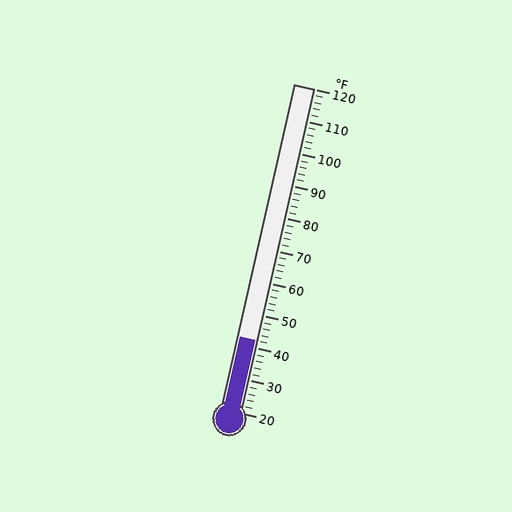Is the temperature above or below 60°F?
The temperature is below 60°F.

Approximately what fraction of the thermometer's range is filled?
The thermometer is filled to approximately 20% of its range.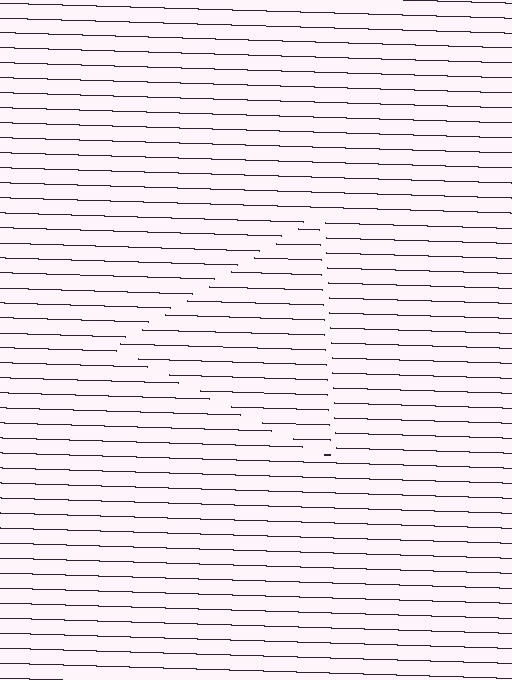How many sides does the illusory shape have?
3 sides — the line-ends trace a triangle.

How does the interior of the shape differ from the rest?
The interior of the shape contains the same grating, shifted by half a period — the contour is defined by the phase discontinuity where line-ends from the inner and outer gratings abut.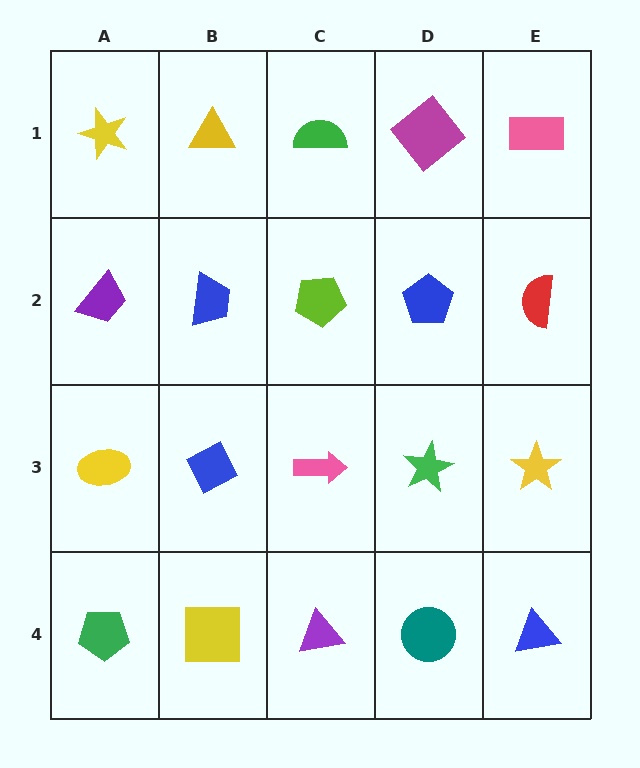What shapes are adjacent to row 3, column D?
A blue pentagon (row 2, column D), a teal circle (row 4, column D), a pink arrow (row 3, column C), a yellow star (row 3, column E).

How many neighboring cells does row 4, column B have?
3.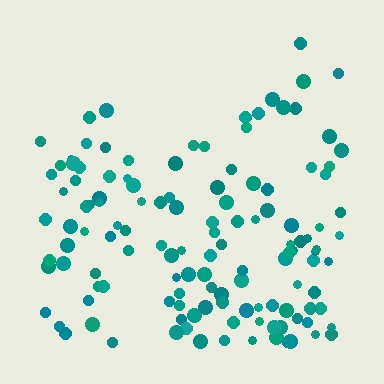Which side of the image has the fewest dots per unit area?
The top.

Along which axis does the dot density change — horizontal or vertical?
Vertical.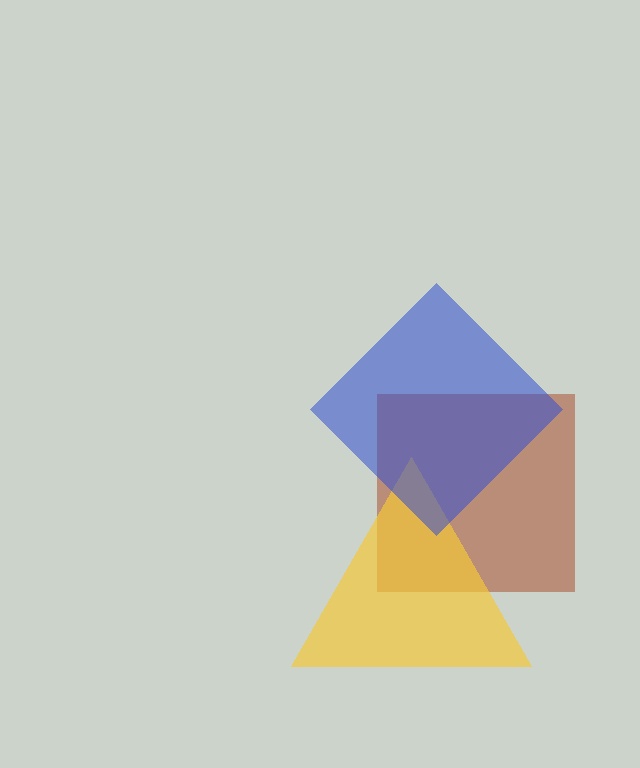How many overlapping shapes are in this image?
There are 3 overlapping shapes in the image.